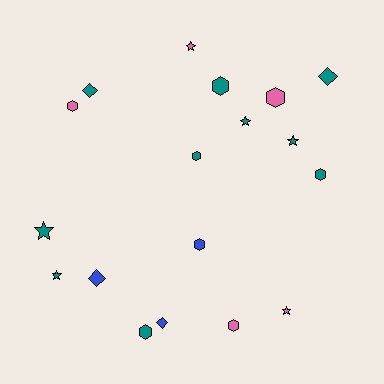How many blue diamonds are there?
There are 2 blue diamonds.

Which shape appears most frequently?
Hexagon, with 8 objects.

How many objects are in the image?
There are 18 objects.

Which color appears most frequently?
Teal, with 10 objects.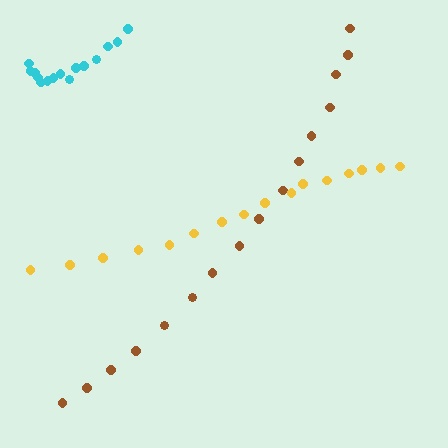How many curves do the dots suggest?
There are 3 distinct paths.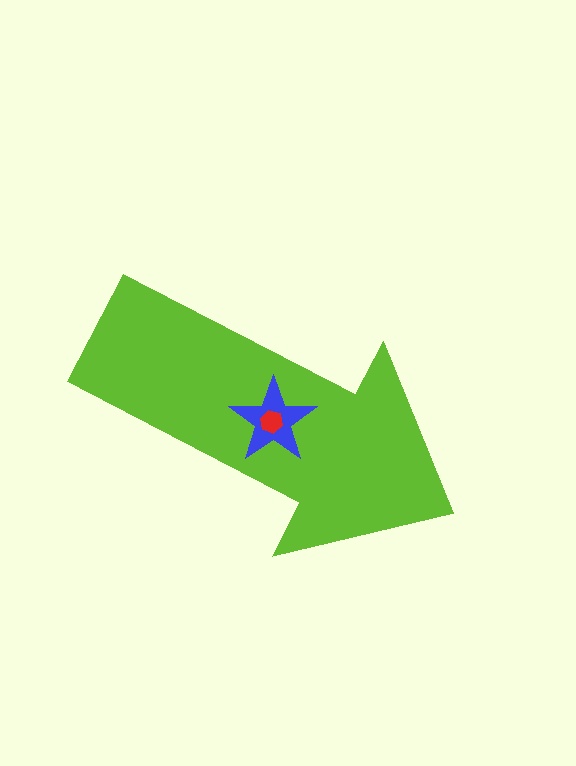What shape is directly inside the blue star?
The red hexagon.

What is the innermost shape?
The red hexagon.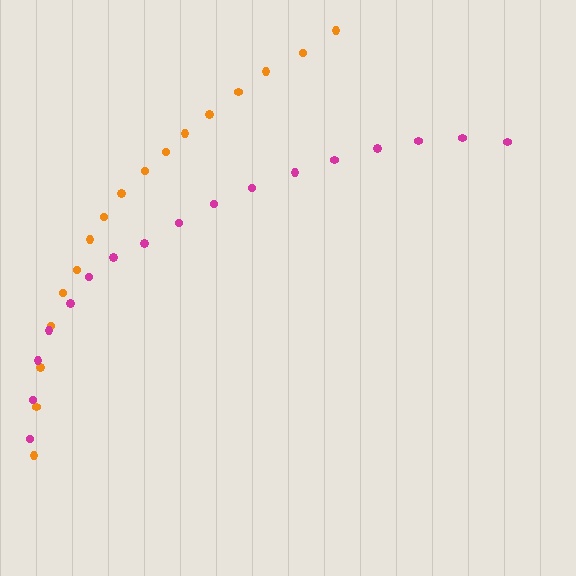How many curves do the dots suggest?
There are 2 distinct paths.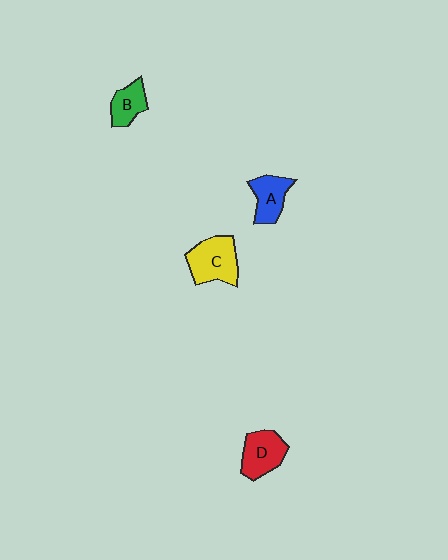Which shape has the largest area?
Shape C (yellow).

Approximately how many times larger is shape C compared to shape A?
Approximately 1.4 times.